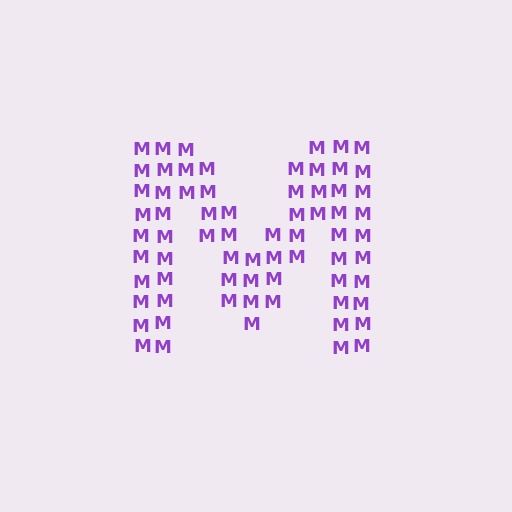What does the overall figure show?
The overall figure shows the letter M.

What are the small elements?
The small elements are letter M's.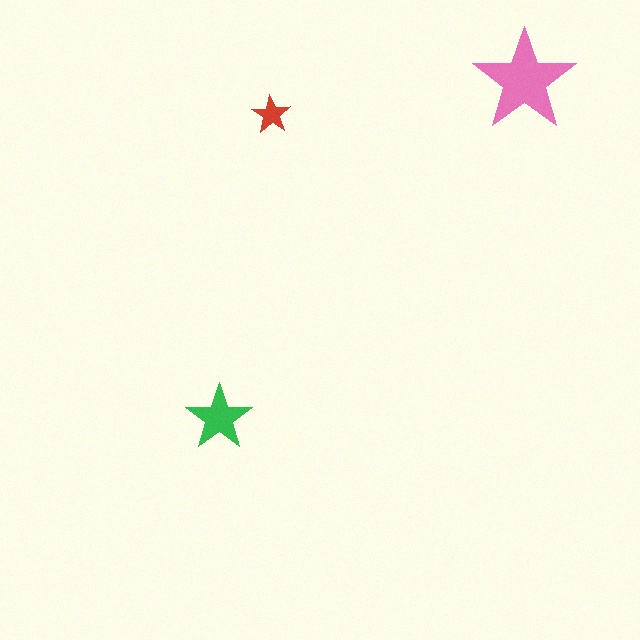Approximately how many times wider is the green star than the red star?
About 1.5 times wider.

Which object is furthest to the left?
The green star is leftmost.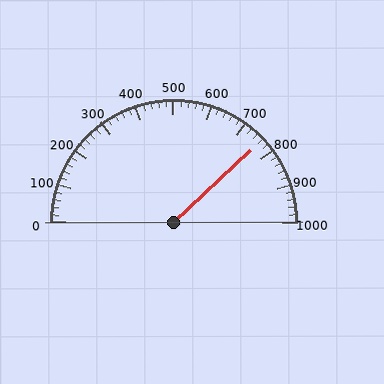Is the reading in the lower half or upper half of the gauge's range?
The reading is in the upper half of the range (0 to 1000).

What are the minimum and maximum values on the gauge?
The gauge ranges from 0 to 1000.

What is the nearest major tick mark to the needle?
The nearest major tick mark is 800.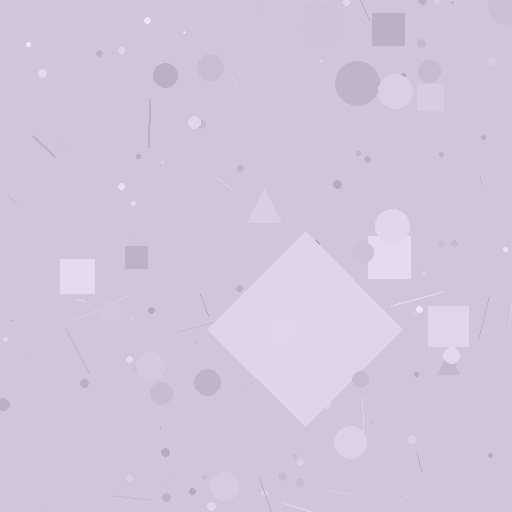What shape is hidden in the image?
A diamond is hidden in the image.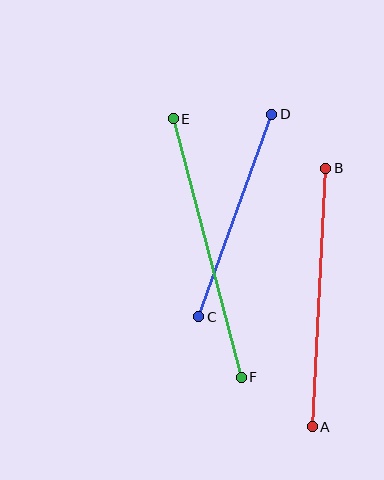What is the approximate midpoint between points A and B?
The midpoint is at approximately (319, 297) pixels.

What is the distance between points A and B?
The distance is approximately 259 pixels.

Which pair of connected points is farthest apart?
Points E and F are farthest apart.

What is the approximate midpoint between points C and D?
The midpoint is at approximately (235, 216) pixels.